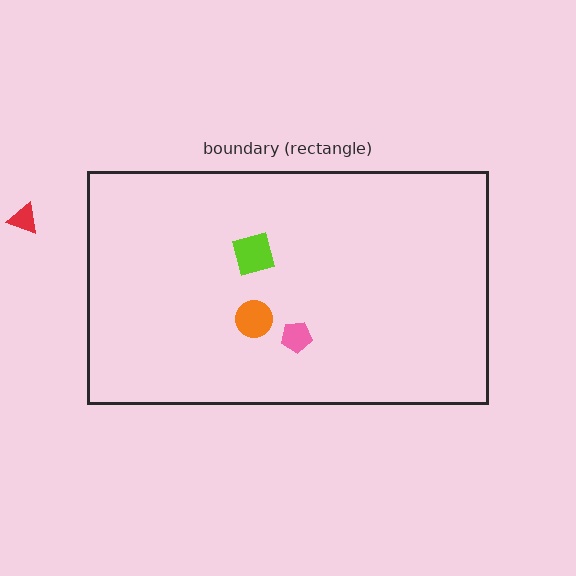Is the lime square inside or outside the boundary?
Inside.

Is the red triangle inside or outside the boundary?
Outside.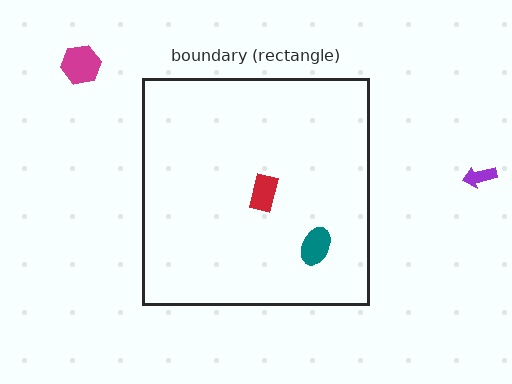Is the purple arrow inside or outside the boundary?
Outside.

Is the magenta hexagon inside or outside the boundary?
Outside.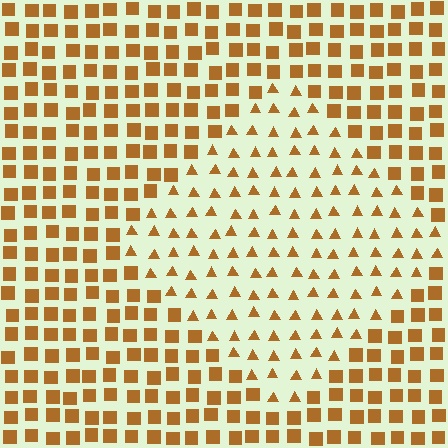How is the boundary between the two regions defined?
The boundary is defined by a change in element shape: triangles inside vs. squares outside. All elements share the same color and spacing.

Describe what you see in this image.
The image is filled with small brown elements arranged in a uniform grid. A diamond-shaped region contains triangles, while the surrounding area contains squares. The boundary is defined purely by the change in element shape.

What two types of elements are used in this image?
The image uses triangles inside the diamond region and squares outside it.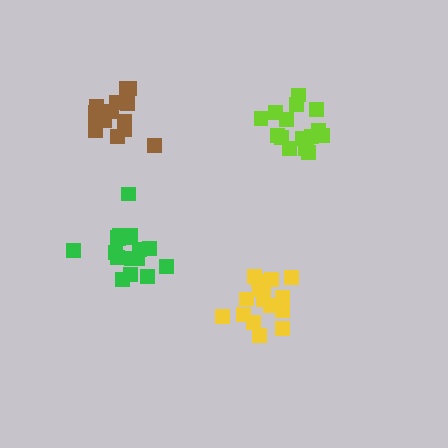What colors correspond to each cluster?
The clusters are colored: yellow, lime, green, brown.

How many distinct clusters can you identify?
There are 4 distinct clusters.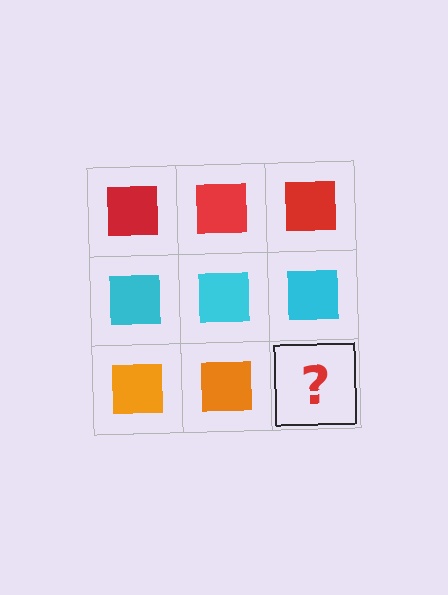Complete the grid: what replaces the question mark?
The question mark should be replaced with an orange square.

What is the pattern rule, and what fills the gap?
The rule is that each row has a consistent color. The gap should be filled with an orange square.